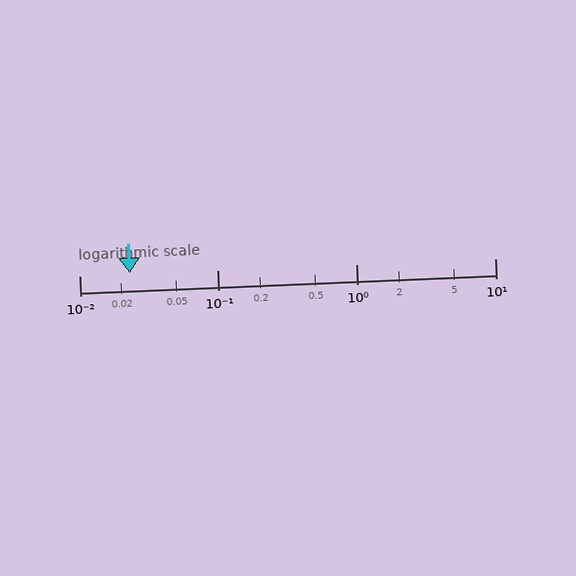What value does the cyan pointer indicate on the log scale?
The pointer indicates approximately 0.023.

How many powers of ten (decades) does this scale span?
The scale spans 3 decades, from 0.01 to 10.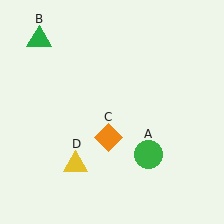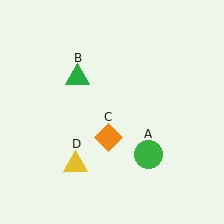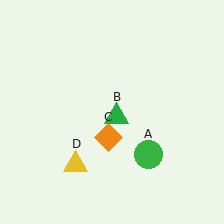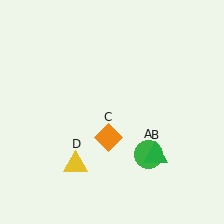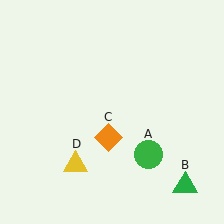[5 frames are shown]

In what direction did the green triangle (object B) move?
The green triangle (object B) moved down and to the right.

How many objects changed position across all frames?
1 object changed position: green triangle (object B).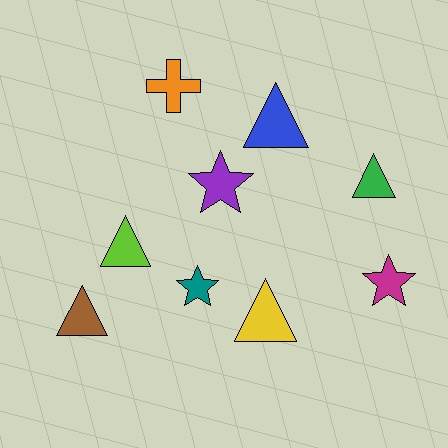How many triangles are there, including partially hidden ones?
There are 5 triangles.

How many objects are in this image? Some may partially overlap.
There are 9 objects.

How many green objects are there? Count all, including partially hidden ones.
There is 1 green object.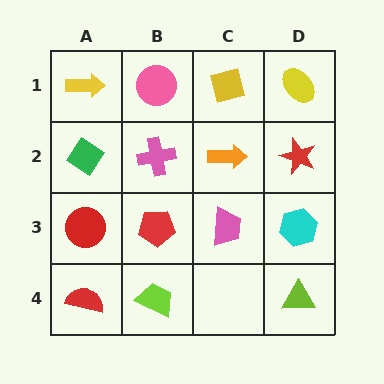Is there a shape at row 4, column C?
No, that cell is empty.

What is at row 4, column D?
A lime triangle.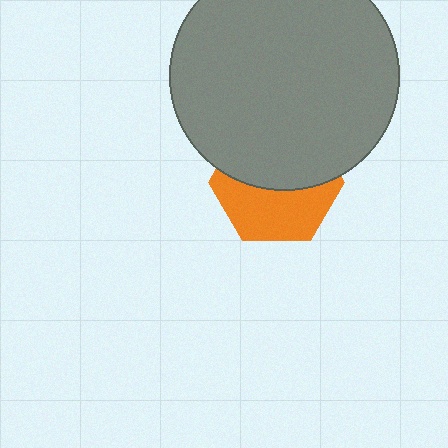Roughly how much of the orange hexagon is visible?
About half of it is visible (roughly 48%).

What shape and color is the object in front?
The object in front is a gray circle.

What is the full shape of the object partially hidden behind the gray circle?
The partially hidden object is an orange hexagon.